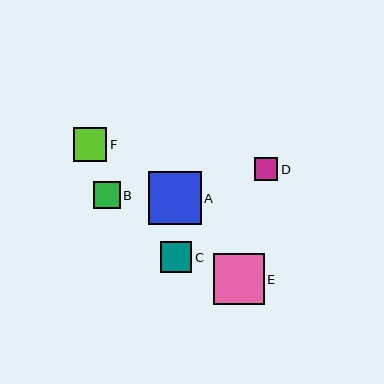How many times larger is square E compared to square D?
Square E is approximately 2.2 times the size of square D.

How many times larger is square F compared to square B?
Square F is approximately 1.2 times the size of square B.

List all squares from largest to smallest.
From largest to smallest: A, E, F, C, B, D.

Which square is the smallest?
Square D is the smallest with a size of approximately 23 pixels.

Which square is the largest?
Square A is the largest with a size of approximately 53 pixels.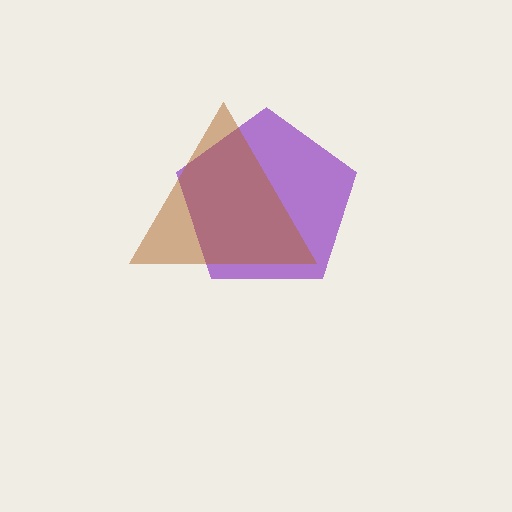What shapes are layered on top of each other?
The layered shapes are: a purple pentagon, a brown triangle.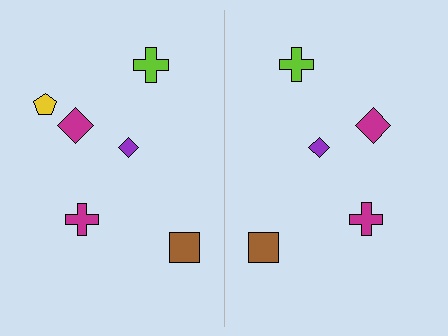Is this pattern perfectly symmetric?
No, the pattern is not perfectly symmetric. A yellow pentagon is missing from the right side.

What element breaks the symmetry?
A yellow pentagon is missing from the right side.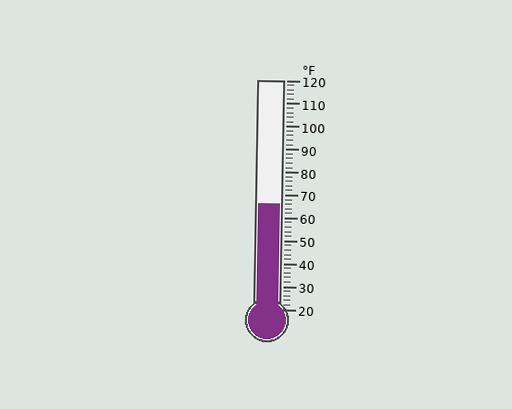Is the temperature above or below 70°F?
The temperature is below 70°F.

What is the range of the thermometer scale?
The thermometer scale ranges from 20°F to 120°F.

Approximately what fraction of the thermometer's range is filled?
The thermometer is filled to approximately 45% of its range.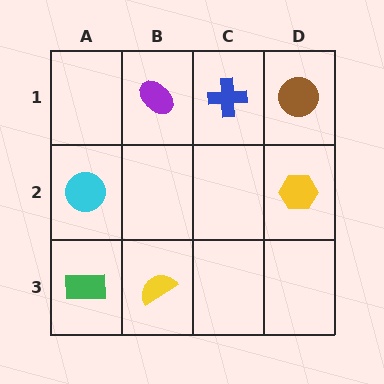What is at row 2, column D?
A yellow hexagon.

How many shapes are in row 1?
3 shapes.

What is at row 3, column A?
A green rectangle.